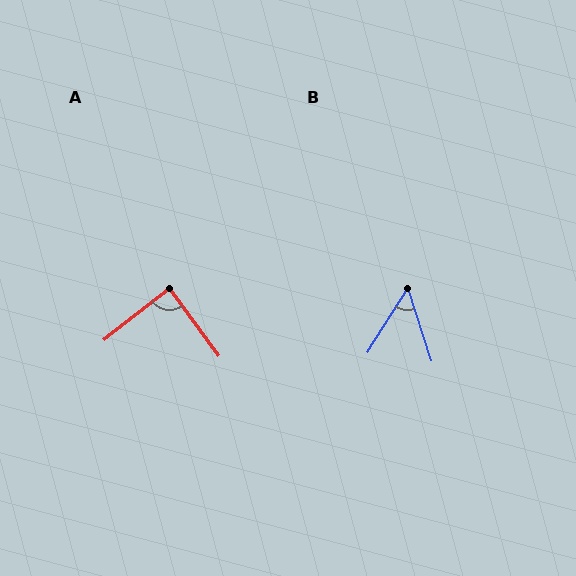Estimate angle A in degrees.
Approximately 88 degrees.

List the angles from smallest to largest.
B (50°), A (88°).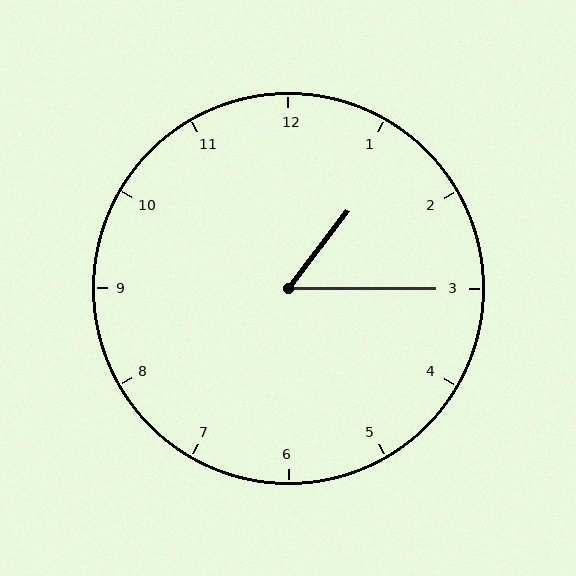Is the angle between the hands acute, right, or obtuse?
It is acute.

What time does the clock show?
1:15.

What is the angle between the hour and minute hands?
Approximately 52 degrees.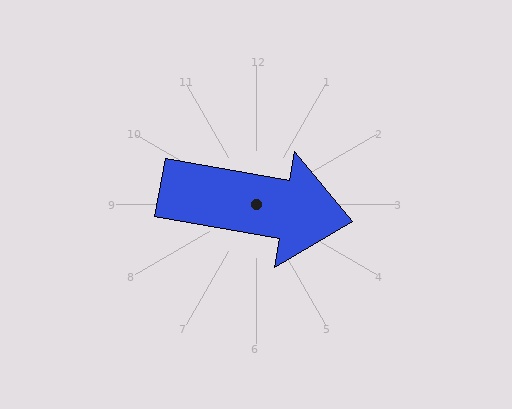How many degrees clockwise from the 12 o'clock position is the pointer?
Approximately 100 degrees.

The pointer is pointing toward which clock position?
Roughly 3 o'clock.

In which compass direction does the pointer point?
East.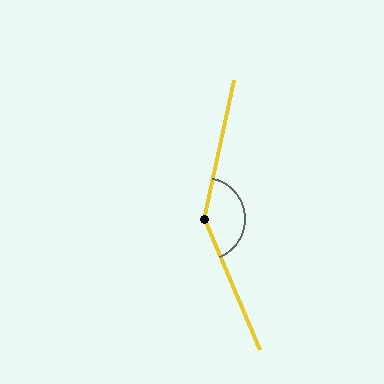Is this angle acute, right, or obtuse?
It is obtuse.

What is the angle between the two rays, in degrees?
Approximately 145 degrees.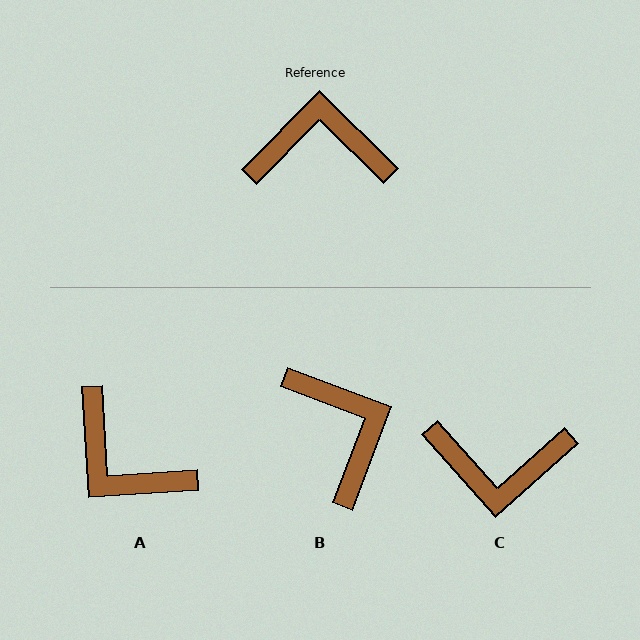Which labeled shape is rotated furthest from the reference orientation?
C, about 176 degrees away.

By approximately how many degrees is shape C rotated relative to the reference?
Approximately 176 degrees counter-clockwise.